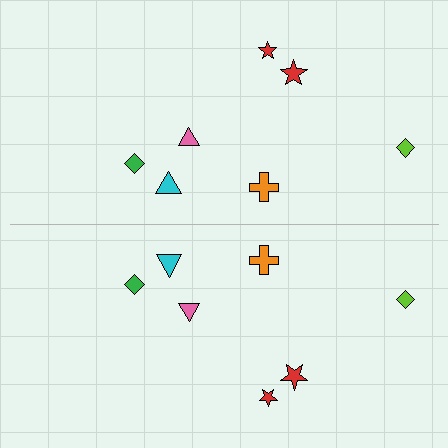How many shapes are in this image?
There are 14 shapes in this image.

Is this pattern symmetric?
Yes, this pattern has bilateral (reflection) symmetry.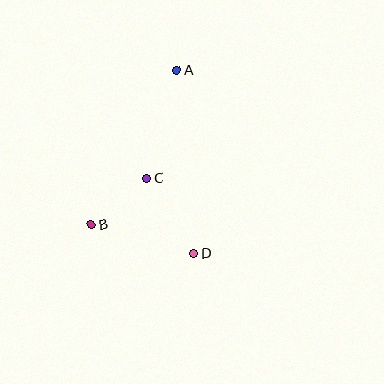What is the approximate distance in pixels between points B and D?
The distance between B and D is approximately 107 pixels.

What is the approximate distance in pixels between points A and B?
The distance between A and B is approximately 176 pixels.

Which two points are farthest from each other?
Points A and D are farthest from each other.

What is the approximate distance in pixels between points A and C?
The distance between A and C is approximately 112 pixels.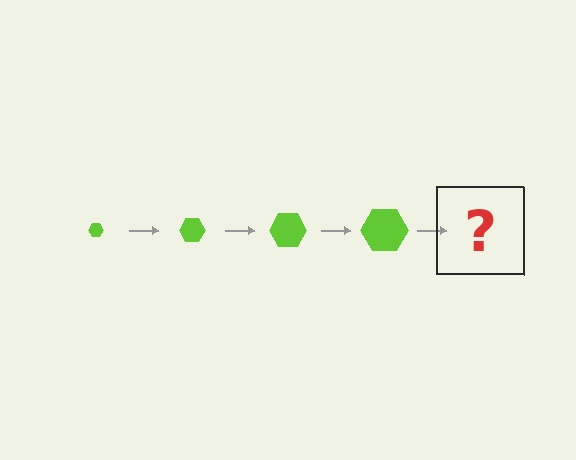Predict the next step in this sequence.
The next step is a lime hexagon, larger than the previous one.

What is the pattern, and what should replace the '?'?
The pattern is that the hexagon gets progressively larger each step. The '?' should be a lime hexagon, larger than the previous one.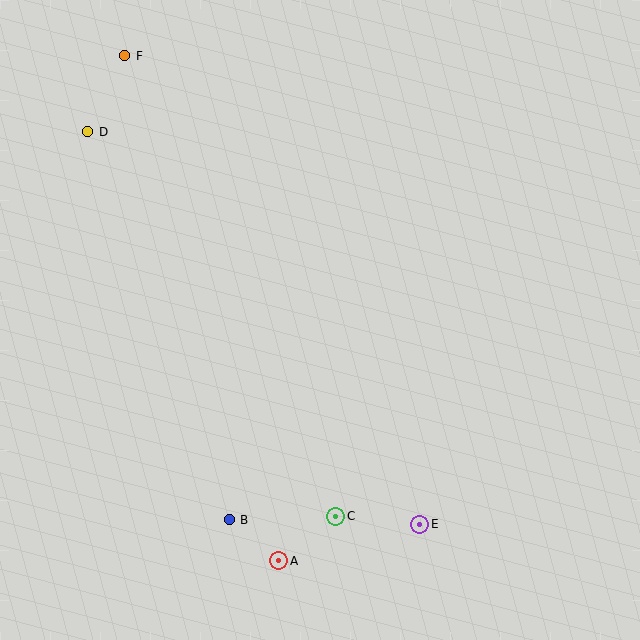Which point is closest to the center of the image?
Point C at (336, 516) is closest to the center.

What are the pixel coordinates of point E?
Point E is at (420, 524).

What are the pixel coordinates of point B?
Point B is at (229, 520).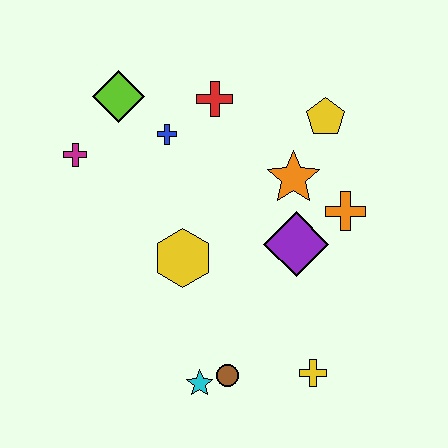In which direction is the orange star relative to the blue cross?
The orange star is to the right of the blue cross.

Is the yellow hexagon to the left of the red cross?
Yes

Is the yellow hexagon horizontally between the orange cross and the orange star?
No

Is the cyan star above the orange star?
No